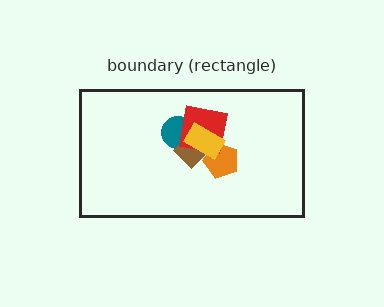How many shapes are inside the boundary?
5 inside, 0 outside.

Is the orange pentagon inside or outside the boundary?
Inside.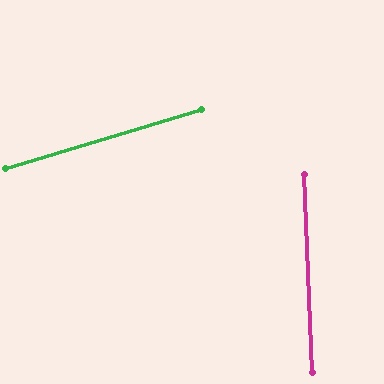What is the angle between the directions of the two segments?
Approximately 76 degrees.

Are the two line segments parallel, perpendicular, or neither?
Neither parallel nor perpendicular — they differ by about 76°.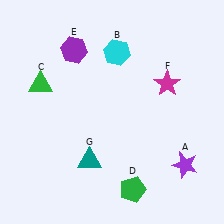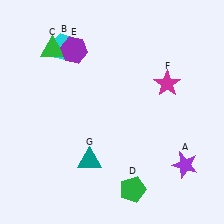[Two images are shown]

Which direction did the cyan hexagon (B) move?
The cyan hexagon (B) moved left.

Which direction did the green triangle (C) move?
The green triangle (C) moved up.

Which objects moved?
The objects that moved are: the cyan hexagon (B), the green triangle (C).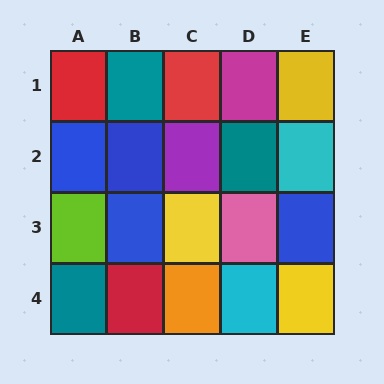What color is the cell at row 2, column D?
Teal.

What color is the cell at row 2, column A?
Blue.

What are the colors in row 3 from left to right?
Lime, blue, yellow, pink, blue.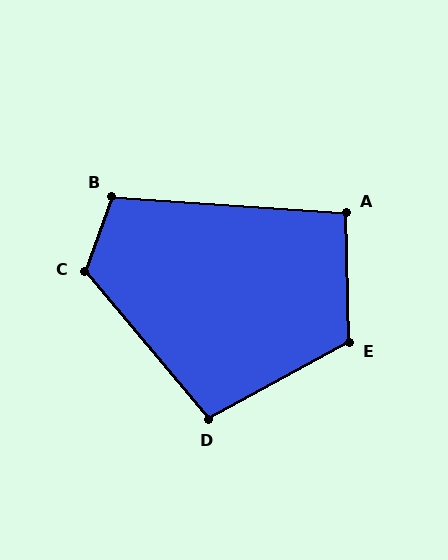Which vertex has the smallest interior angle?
A, at approximately 95 degrees.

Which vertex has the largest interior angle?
C, at approximately 120 degrees.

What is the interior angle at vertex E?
Approximately 117 degrees (obtuse).